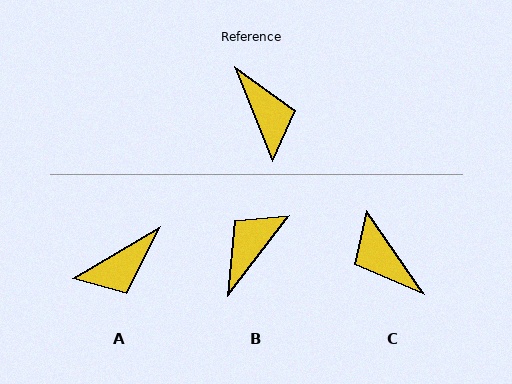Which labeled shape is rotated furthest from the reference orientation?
C, about 167 degrees away.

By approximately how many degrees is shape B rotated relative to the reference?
Approximately 120 degrees counter-clockwise.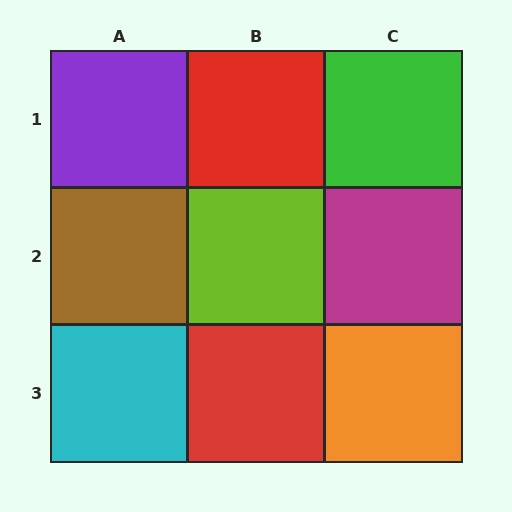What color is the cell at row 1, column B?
Red.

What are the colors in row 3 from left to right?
Cyan, red, orange.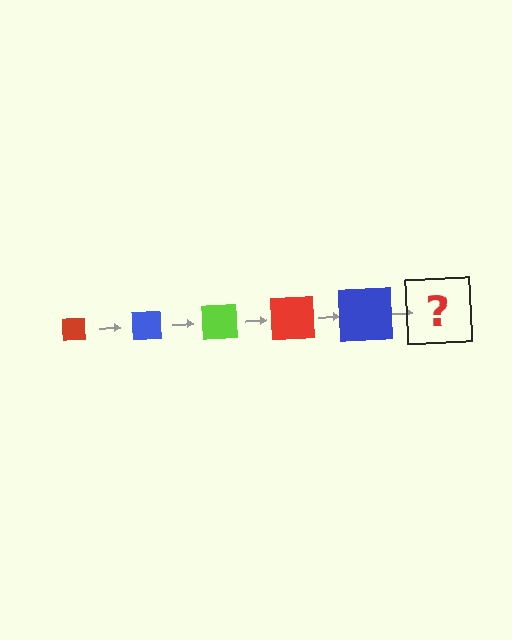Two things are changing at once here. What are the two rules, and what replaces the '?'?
The two rules are that the square grows larger each step and the color cycles through red, blue, and lime. The '?' should be a lime square, larger than the previous one.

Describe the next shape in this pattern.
It should be a lime square, larger than the previous one.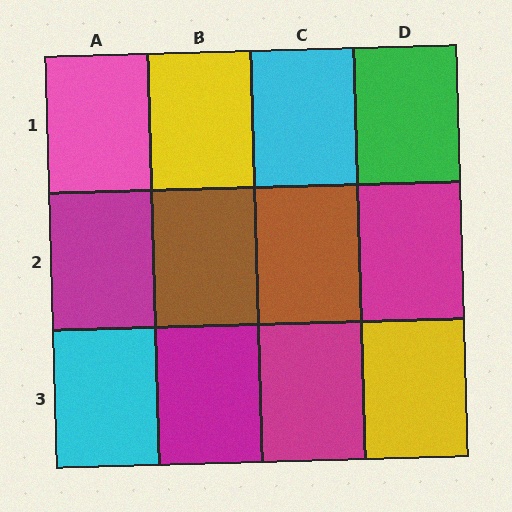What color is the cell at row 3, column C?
Magenta.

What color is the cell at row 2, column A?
Magenta.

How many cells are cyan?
2 cells are cyan.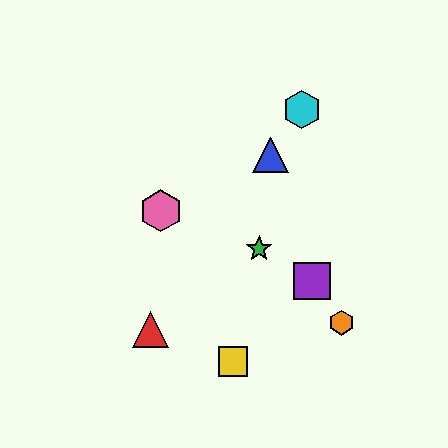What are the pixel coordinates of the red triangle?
The red triangle is at (151, 330).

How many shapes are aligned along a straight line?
3 shapes (the red triangle, the blue triangle, the cyan hexagon) are aligned along a straight line.